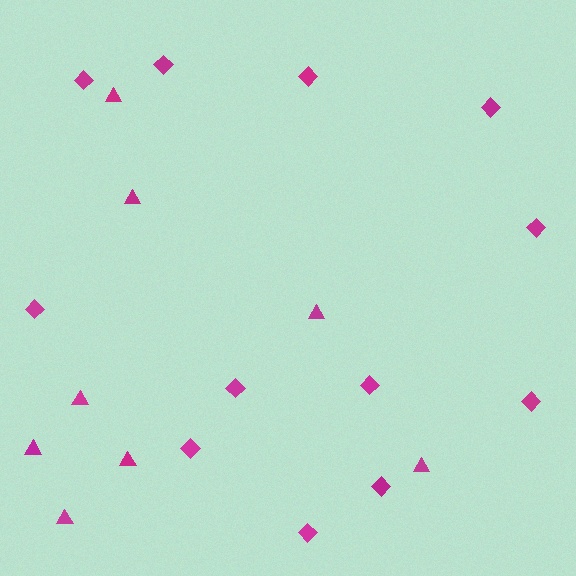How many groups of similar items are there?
There are 2 groups: one group of diamonds (12) and one group of triangles (8).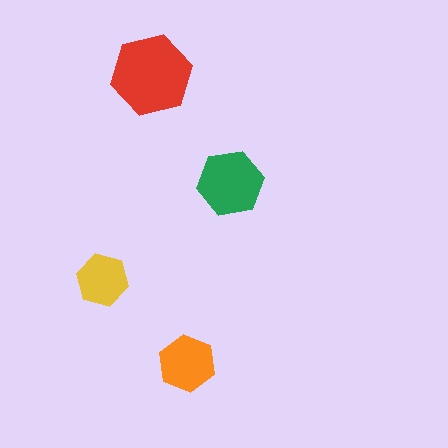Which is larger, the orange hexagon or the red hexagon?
The red one.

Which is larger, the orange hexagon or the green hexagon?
The green one.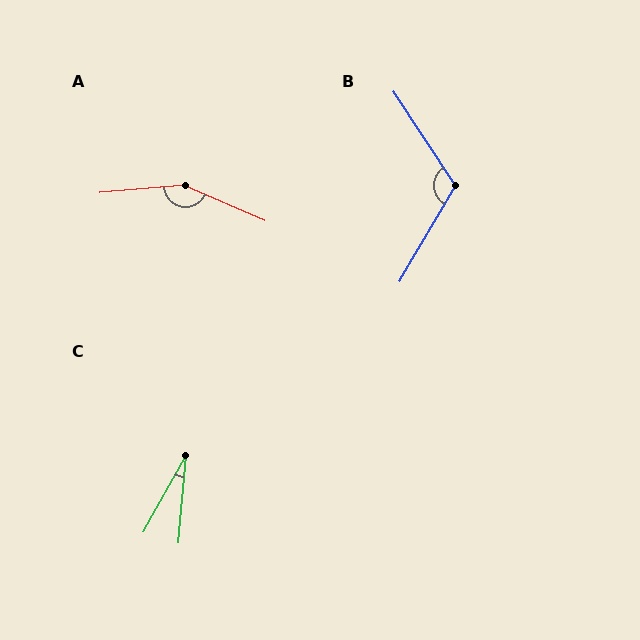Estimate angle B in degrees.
Approximately 116 degrees.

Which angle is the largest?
A, at approximately 151 degrees.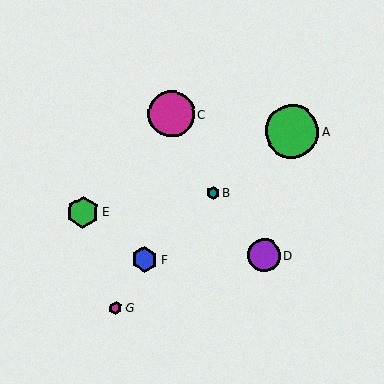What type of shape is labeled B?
Shape B is a teal hexagon.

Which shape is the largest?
The green circle (labeled A) is the largest.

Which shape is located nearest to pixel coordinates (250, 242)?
The purple circle (labeled D) at (264, 255) is nearest to that location.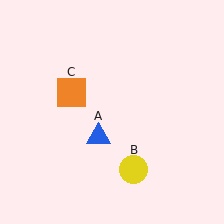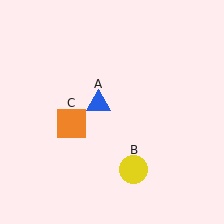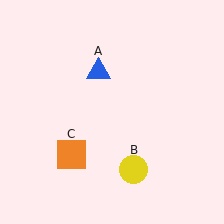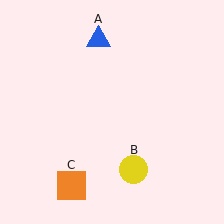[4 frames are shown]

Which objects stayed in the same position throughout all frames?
Yellow circle (object B) remained stationary.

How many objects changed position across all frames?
2 objects changed position: blue triangle (object A), orange square (object C).